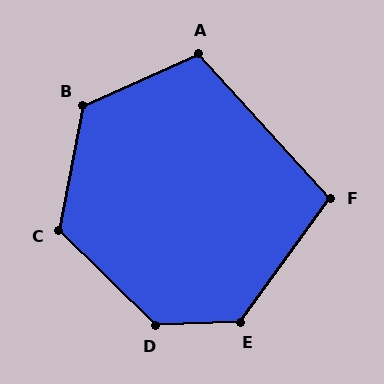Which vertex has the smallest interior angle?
F, at approximately 102 degrees.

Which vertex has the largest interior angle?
D, at approximately 133 degrees.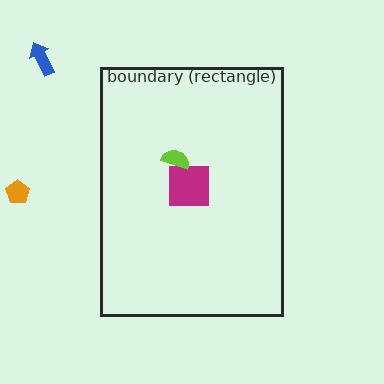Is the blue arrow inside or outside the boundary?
Outside.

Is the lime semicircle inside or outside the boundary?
Inside.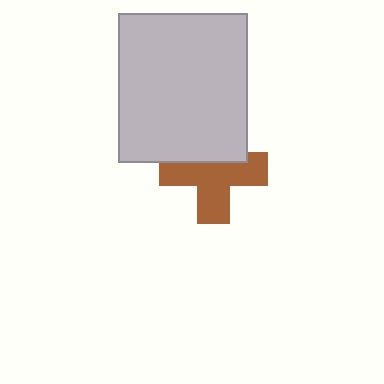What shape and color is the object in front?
The object in front is a light gray rectangle.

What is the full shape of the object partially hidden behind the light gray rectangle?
The partially hidden object is a brown cross.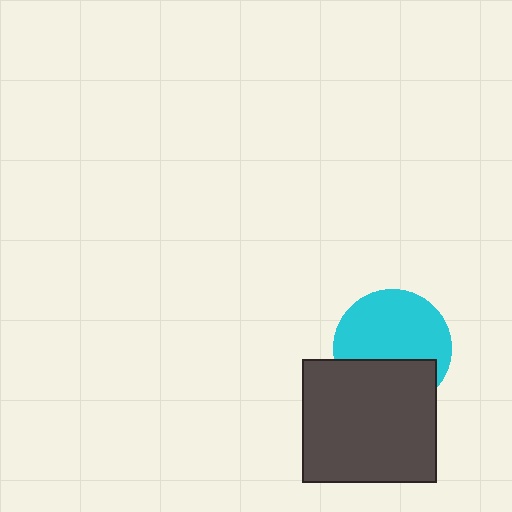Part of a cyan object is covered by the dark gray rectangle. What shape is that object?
It is a circle.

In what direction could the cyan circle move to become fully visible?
The cyan circle could move up. That would shift it out from behind the dark gray rectangle entirely.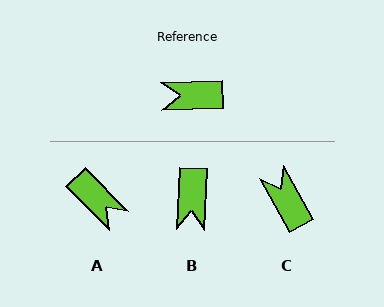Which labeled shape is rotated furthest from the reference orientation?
A, about 133 degrees away.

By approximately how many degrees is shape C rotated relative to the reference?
Approximately 63 degrees clockwise.